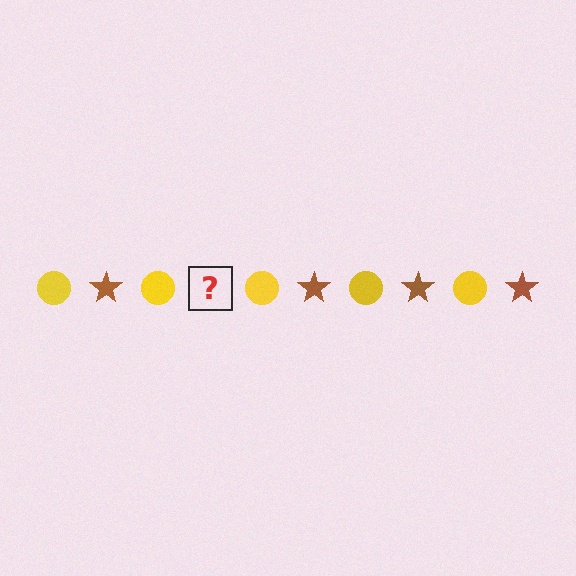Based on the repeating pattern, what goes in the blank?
The blank should be a brown star.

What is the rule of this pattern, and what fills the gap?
The rule is that the pattern alternates between yellow circle and brown star. The gap should be filled with a brown star.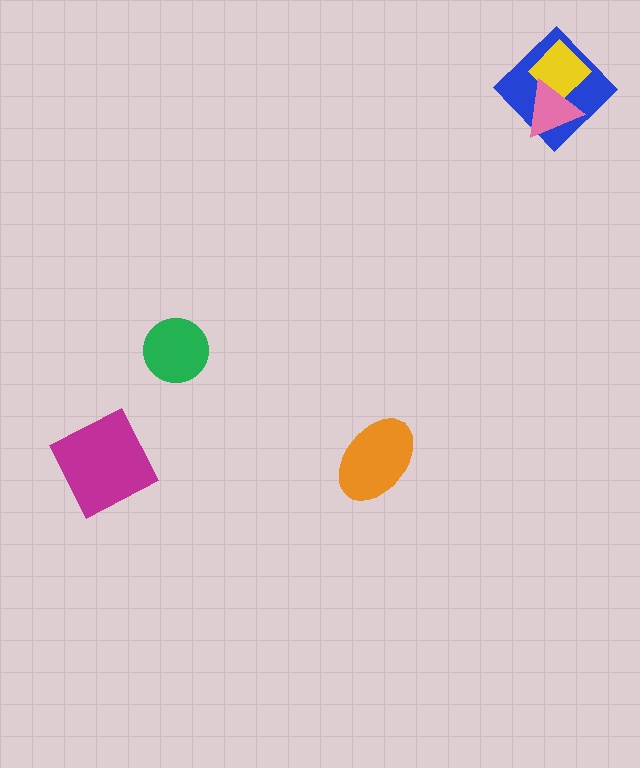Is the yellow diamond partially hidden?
Yes, it is partially covered by another shape.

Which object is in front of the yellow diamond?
The pink triangle is in front of the yellow diamond.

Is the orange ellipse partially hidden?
No, no other shape covers it.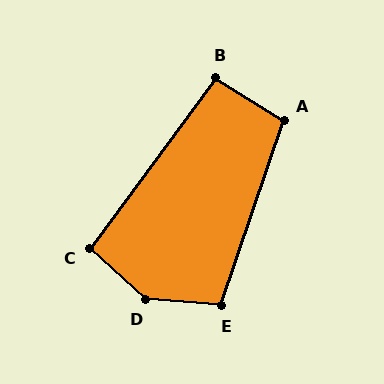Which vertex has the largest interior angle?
D, at approximately 142 degrees.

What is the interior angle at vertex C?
Approximately 96 degrees (obtuse).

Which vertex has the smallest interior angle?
B, at approximately 94 degrees.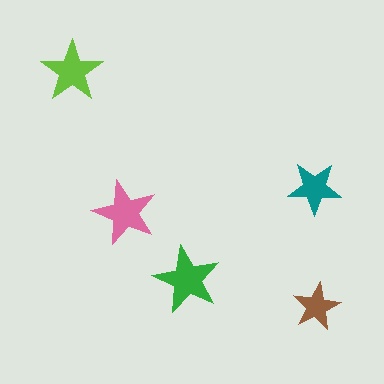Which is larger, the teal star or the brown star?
The teal one.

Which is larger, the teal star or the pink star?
The pink one.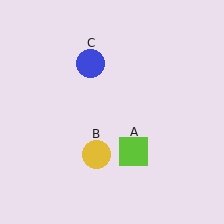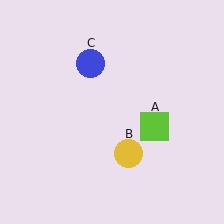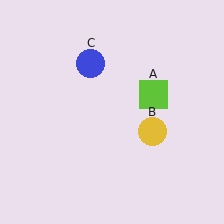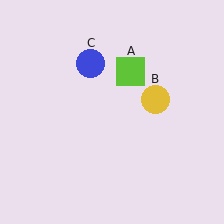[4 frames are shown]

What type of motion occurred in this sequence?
The lime square (object A), yellow circle (object B) rotated counterclockwise around the center of the scene.